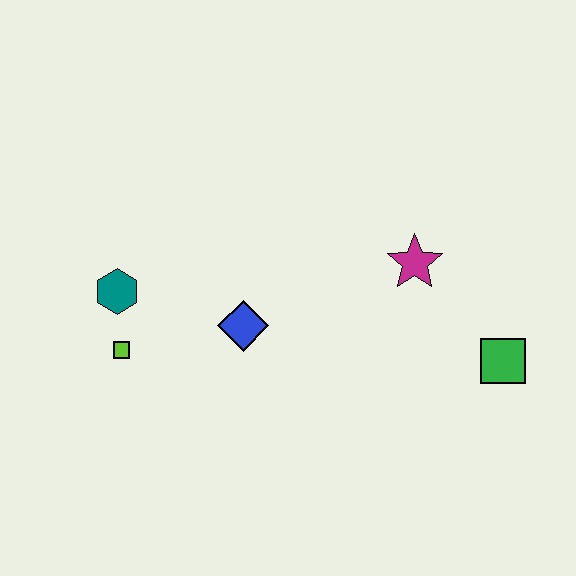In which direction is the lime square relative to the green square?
The lime square is to the left of the green square.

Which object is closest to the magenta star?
The green square is closest to the magenta star.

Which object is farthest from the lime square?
The green square is farthest from the lime square.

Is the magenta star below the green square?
No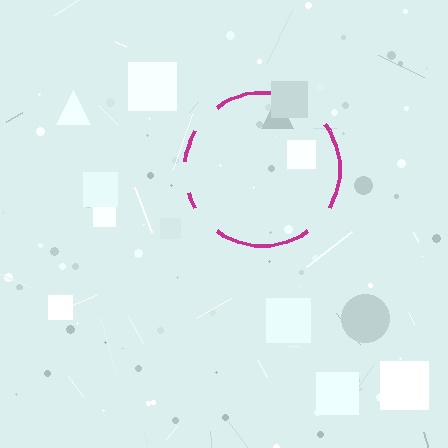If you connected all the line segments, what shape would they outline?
They would outline a circle.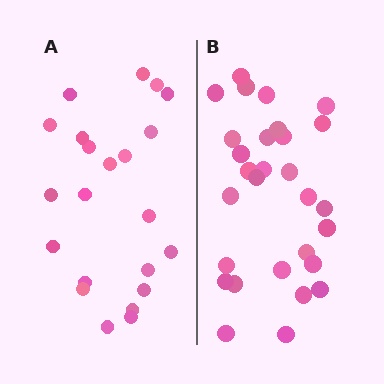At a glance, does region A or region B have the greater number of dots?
Region B (the right region) has more dots.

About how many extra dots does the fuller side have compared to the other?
Region B has roughly 8 or so more dots than region A.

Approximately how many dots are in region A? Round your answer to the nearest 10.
About 20 dots. (The exact count is 22, which rounds to 20.)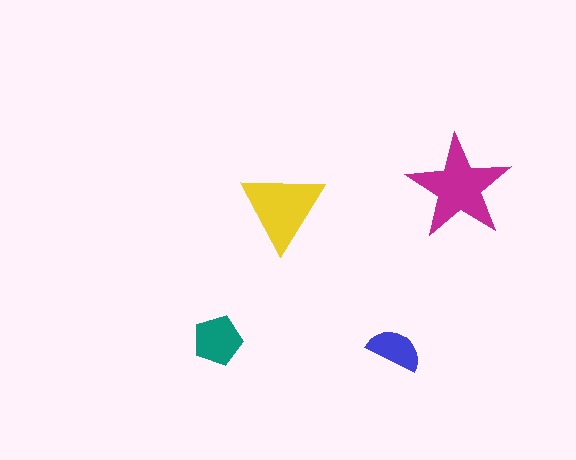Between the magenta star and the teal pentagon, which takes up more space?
The magenta star.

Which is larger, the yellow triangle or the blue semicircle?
The yellow triangle.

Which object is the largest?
The magenta star.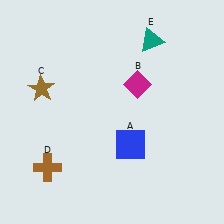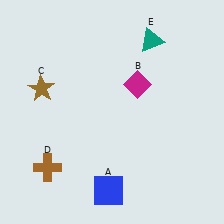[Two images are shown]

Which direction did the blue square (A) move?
The blue square (A) moved down.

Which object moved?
The blue square (A) moved down.